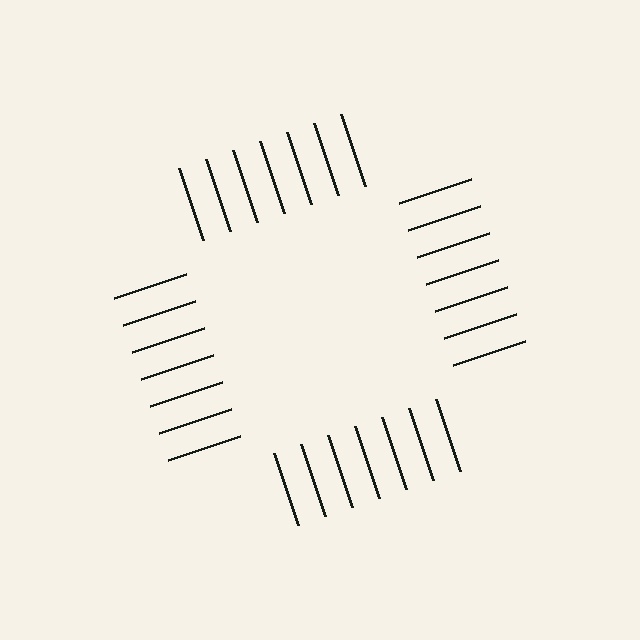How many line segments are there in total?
28 — 7 along each of the 4 edges.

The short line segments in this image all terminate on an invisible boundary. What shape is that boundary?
An illusory square — the line segments terminate on its edges but no continuous stroke is drawn.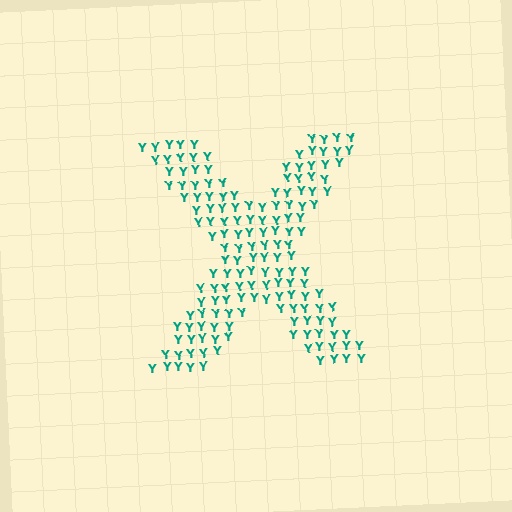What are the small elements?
The small elements are letter Y's.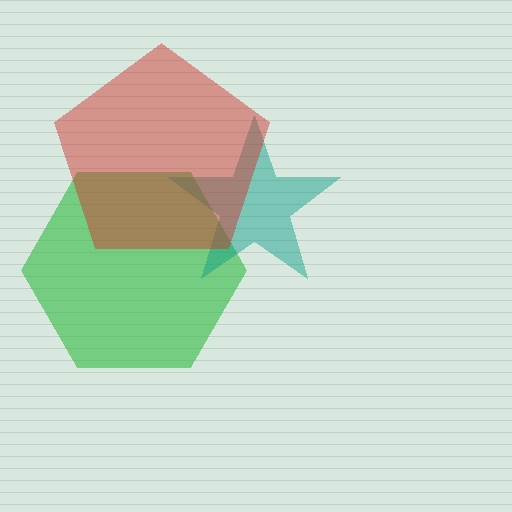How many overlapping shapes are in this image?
There are 3 overlapping shapes in the image.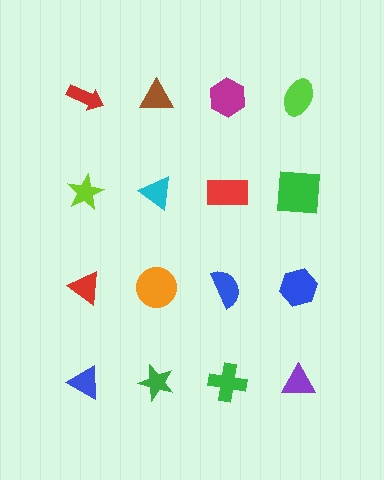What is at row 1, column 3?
A magenta hexagon.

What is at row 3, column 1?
A red triangle.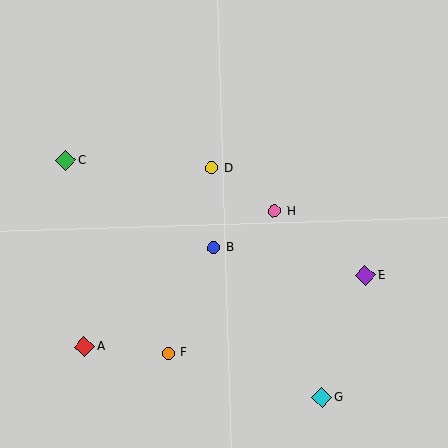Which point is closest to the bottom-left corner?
Point A is closest to the bottom-left corner.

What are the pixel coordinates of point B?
Point B is at (214, 247).